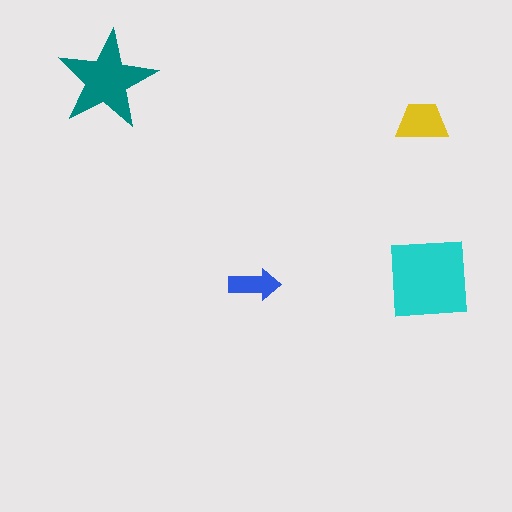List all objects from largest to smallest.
The cyan square, the teal star, the yellow trapezoid, the blue arrow.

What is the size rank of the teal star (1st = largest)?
2nd.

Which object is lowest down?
The blue arrow is bottommost.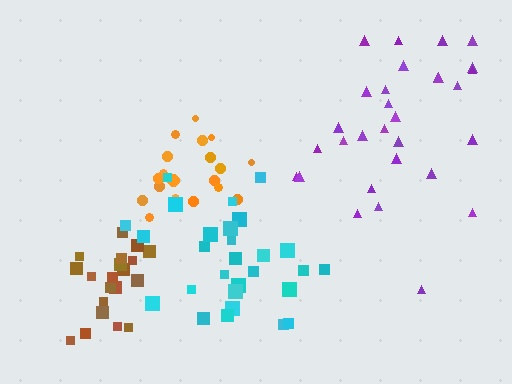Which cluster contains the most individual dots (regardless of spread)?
Purple (30).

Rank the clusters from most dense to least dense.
brown, orange, cyan, purple.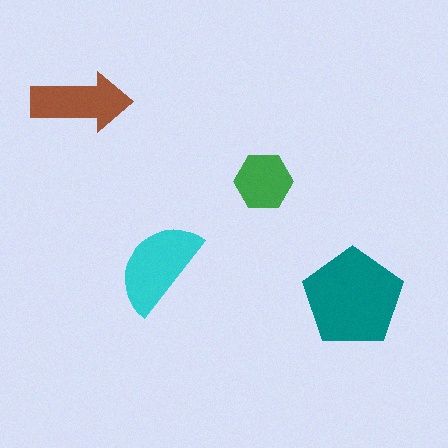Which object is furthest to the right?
The teal pentagon is rightmost.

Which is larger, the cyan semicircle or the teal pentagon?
The teal pentagon.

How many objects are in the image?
There are 4 objects in the image.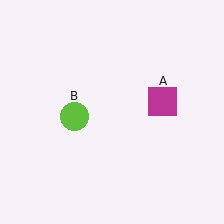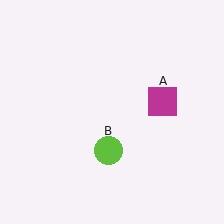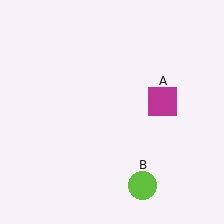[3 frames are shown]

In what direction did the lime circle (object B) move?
The lime circle (object B) moved down and to the right.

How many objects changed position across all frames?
1 object changed position: lime circle (object B).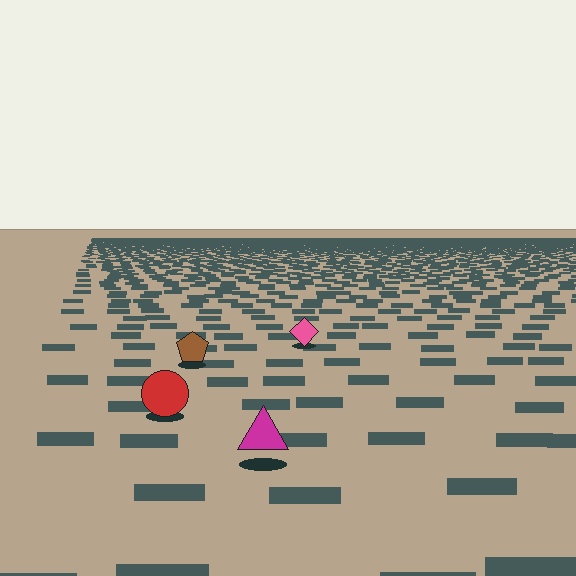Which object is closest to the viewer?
The magenta triangle is closest. The texture marks near it are larger and more spread out.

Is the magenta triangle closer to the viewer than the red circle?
Yes. The magenta triangle is closer — you can tell from the texture gradient: the ground texture is coarser near it.